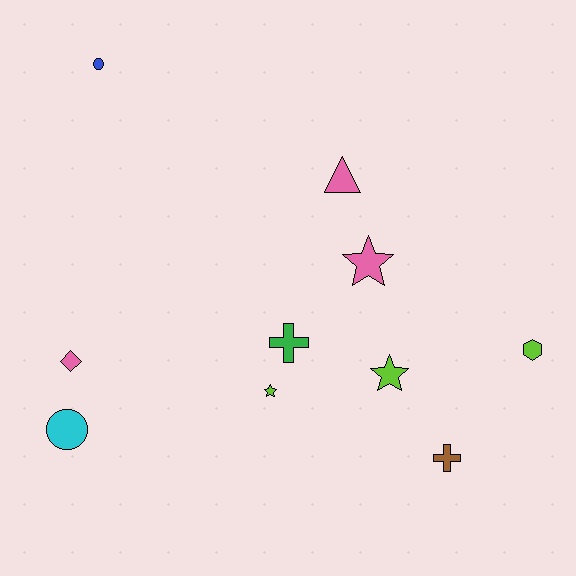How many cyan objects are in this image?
There is 1 cyan object.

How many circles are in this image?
There are 2 circles.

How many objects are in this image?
There are 10 objects.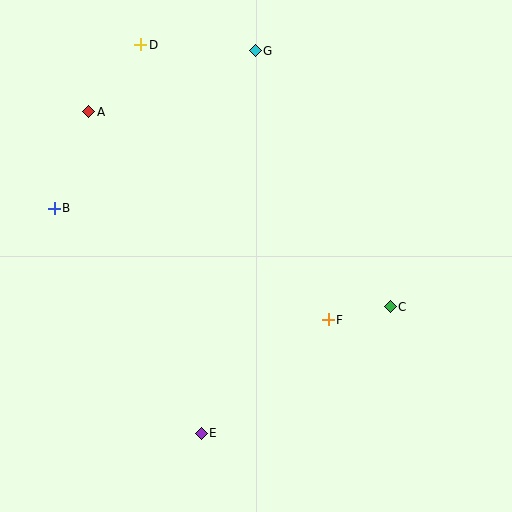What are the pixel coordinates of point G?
Point G is at (255, 51).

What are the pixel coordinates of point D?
Point D is at (141, 45).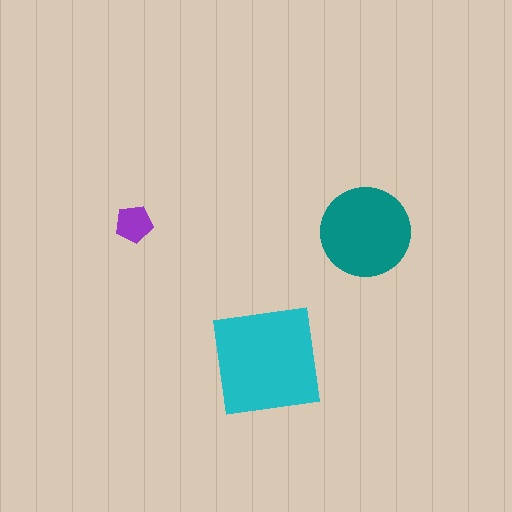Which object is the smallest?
The purple pentagon.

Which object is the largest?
The cyan square.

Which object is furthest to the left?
The purple pentagon is leftmost.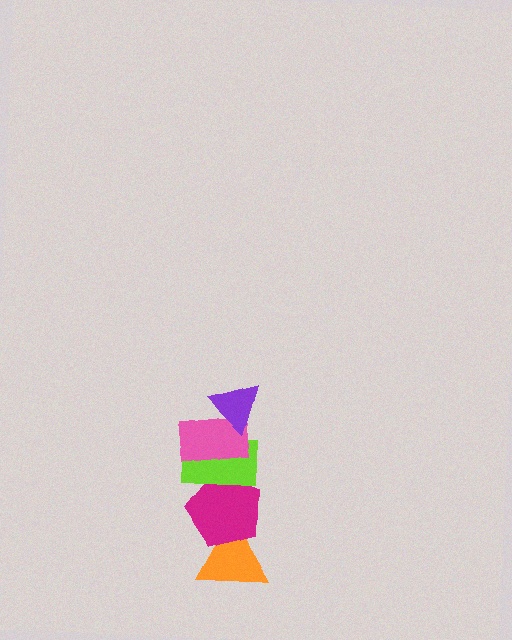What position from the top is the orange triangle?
The orange triangle is 5th from the top.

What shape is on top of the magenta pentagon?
The lime rectangle is on top of the magenta pentagon.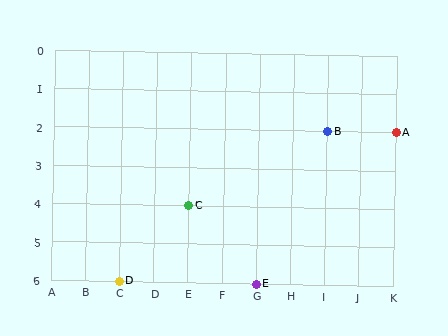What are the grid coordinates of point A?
Point A is at grid coordinates (K, 2).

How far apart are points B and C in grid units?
Points B and C are 4 columns and 2 rows apart (about 4.5 grid units diagonally).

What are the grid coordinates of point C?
Point C is at grid coordinates (E, 4).